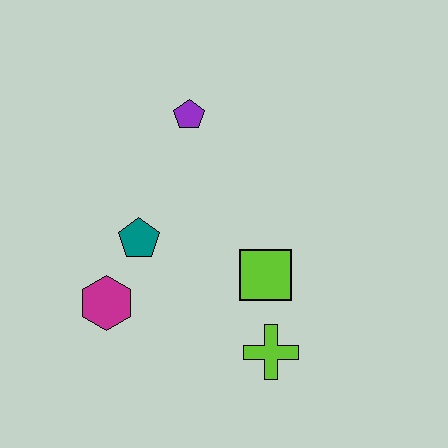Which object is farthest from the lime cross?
The purple pentagon is farthest from the lime cross.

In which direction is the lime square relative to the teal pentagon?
The lime square is to the right of the teal pentagon.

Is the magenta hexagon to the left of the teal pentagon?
Yes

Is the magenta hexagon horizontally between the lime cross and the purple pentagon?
No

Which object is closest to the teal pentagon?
The magenta hexagon is closest to the teal pentagon.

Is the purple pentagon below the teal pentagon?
No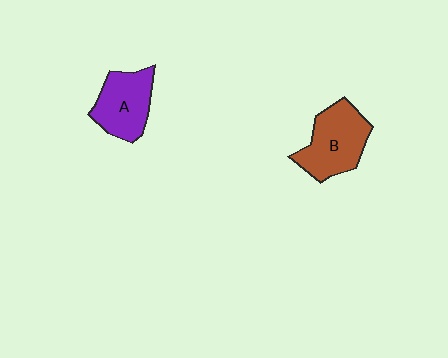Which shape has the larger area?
Shape B (brown).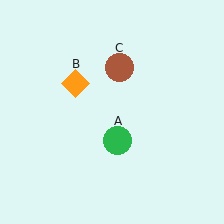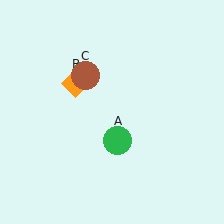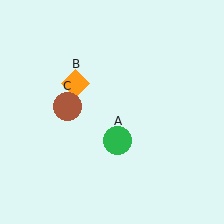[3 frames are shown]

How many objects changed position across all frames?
1 object changed position: brown circle (object C).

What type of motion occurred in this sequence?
The brown circle (object C) rotated counterclockwise around the center of the scene.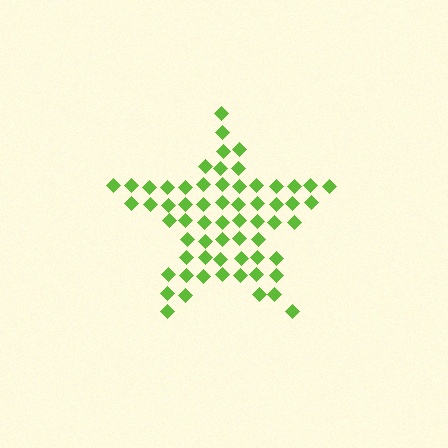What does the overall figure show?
The overall figure shows a star.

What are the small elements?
The small elements are diamonds.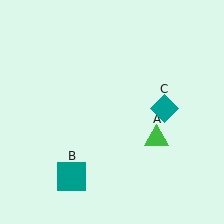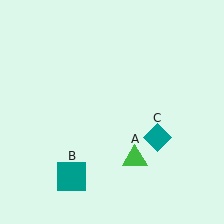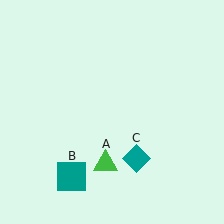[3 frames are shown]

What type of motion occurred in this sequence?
The green triangle (object A), teal diamond (object C) rotated clockwise around the center of the scene.